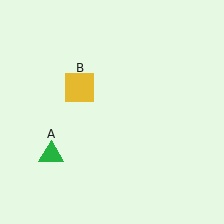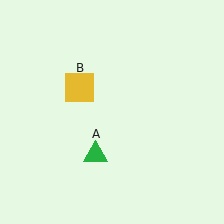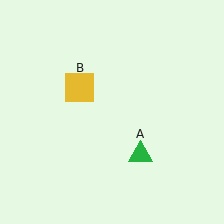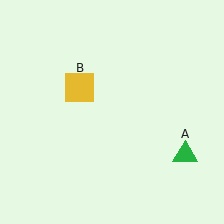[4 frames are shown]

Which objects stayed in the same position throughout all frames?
Yellow square (object B) remained stationary.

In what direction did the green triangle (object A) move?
The green triangle (object A) moved right.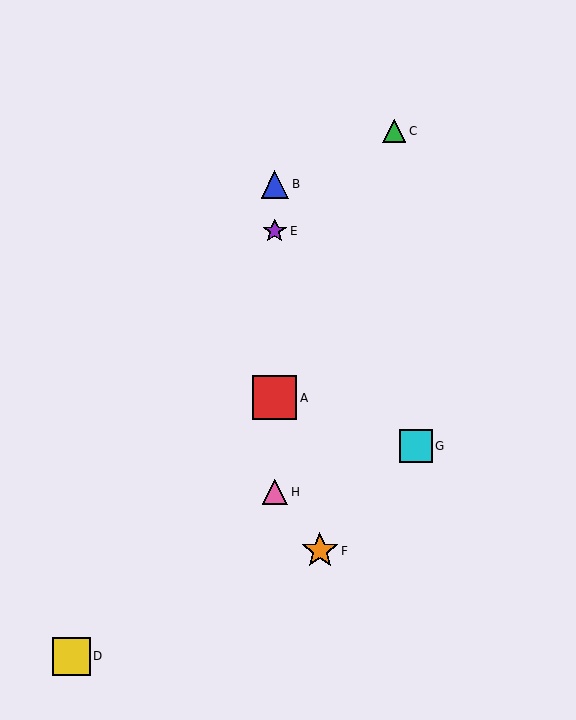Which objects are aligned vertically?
Objects A, B, E, H are aligned vertically.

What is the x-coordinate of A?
Object A is at x≈275.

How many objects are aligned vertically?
4 objects (A, B, E, H) are aligned vertically.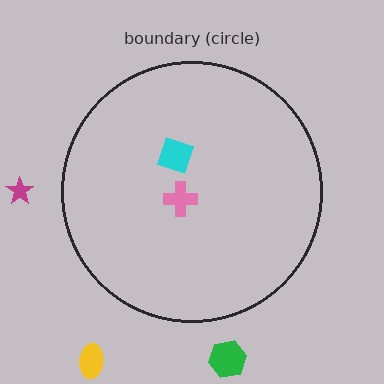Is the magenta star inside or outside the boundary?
Outside.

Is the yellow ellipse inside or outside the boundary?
Outside.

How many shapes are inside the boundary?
2 inside, 3 outside.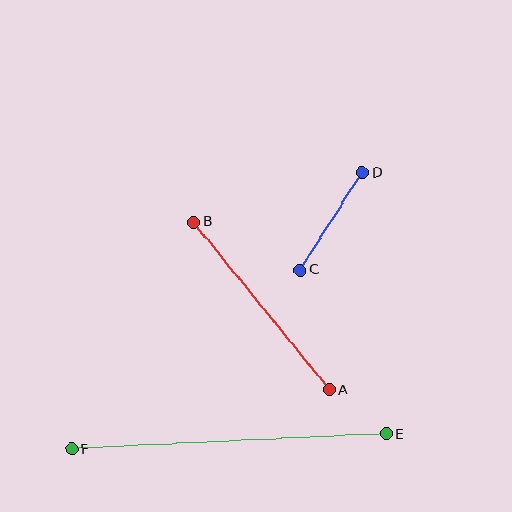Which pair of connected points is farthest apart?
Points E and F are farthest apart.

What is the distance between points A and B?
The distance is approximately 216 pixels.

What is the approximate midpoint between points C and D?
The midpoint is at approximately (331, 221) pixels.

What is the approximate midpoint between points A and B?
The midpoint is at approximately (261, 306) pixels.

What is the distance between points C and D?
The distance is approximately 115 pixels.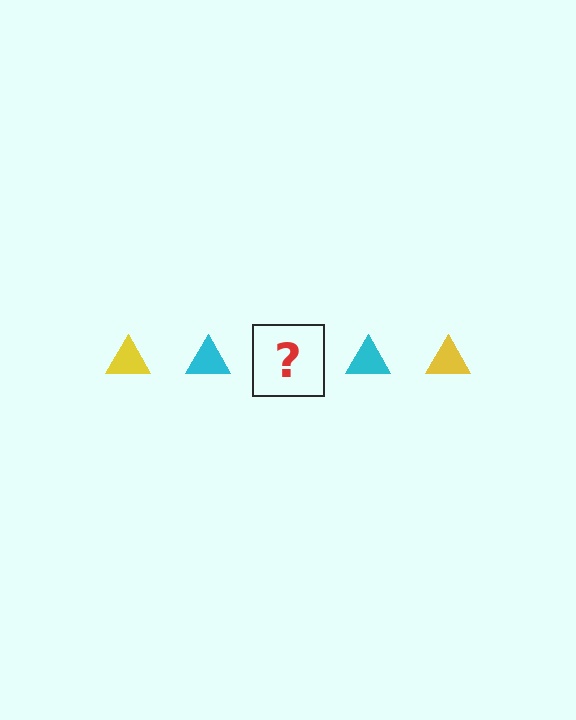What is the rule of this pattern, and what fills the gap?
The rule is that the pattern cycles through yellow, cyan triangles. The gap should be filled with a yellow triangle.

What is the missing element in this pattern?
The missing element is a yellow triangle.